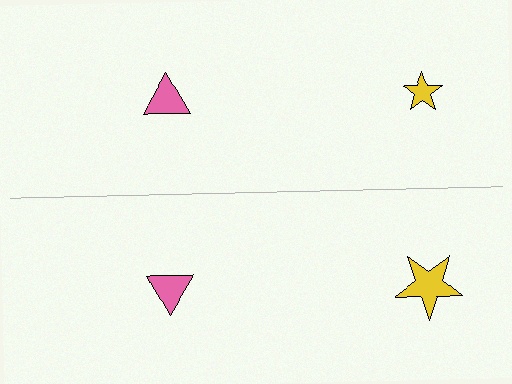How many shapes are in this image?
There are 4 shapes in this image.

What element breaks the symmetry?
The yellow star on the bottom side has a different size than its mirror counterpart.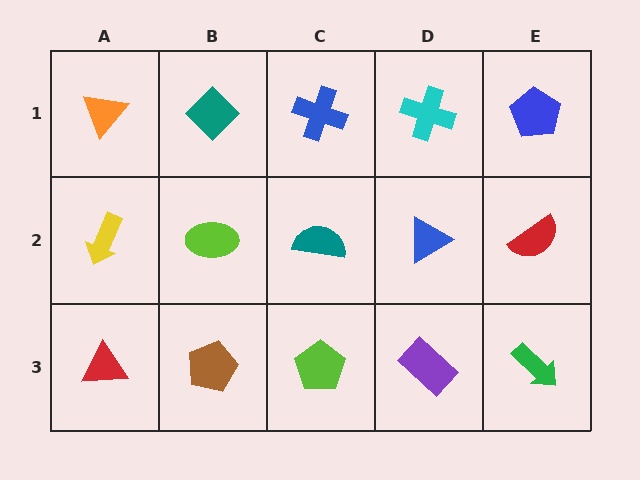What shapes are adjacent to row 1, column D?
A blue triangle (row 2, column D), a blue cross (row 1, column C), a blue pentagon (row 1, column E).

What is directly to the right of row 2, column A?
A lime ellipse.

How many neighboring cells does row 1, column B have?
3.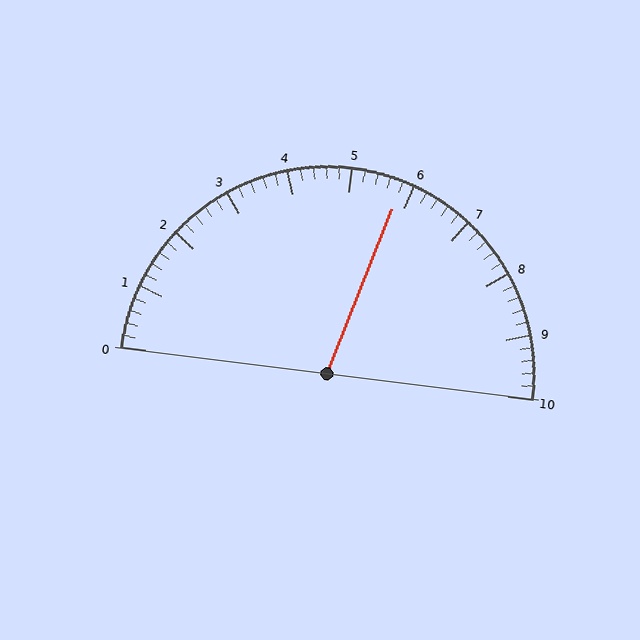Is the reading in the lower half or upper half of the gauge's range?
The reading is in the upper half of the range (0 to 10).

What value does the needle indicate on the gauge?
The needle indicates approximately 5.8.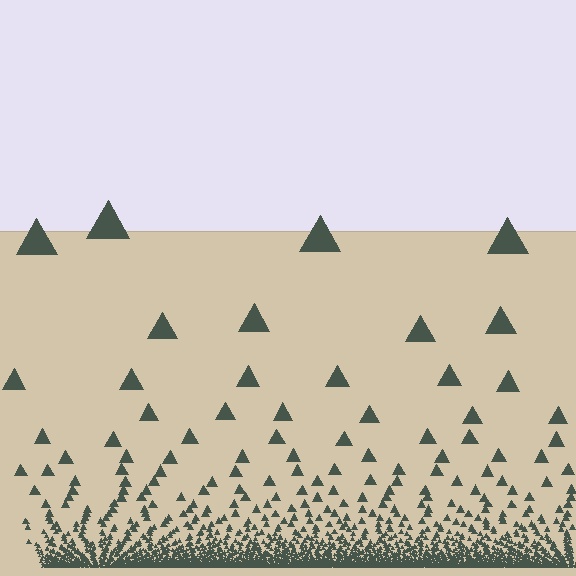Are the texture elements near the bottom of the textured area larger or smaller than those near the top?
Smaller. The gradient is inverted — elements near the bottom are smaller and denser.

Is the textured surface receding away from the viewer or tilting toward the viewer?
The surface appears to tilt toward the viewer. Texture elements get larger and sparser toward the top.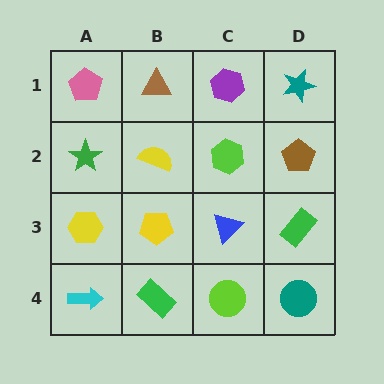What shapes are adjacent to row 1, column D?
A brown pentagon (row 2, column D), a purple hexagon (row 1, column C).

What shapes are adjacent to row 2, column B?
A brown triangle (row 1, column B), a yellow pentagon (row 3, column B), a green star (row 2, column A), a lime hexagon (row 2, column C).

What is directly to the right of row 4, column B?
A lime circle.